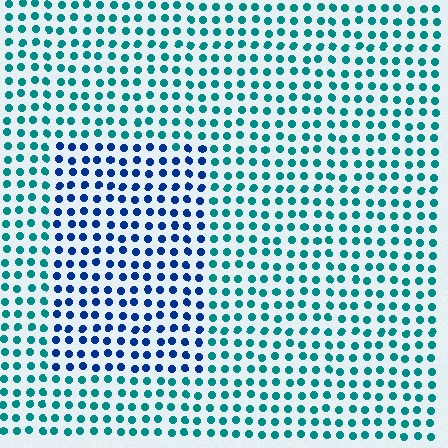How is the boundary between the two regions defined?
The boundary is defined purely by a slight shift in hue (about 43 degrees). Spacing, size, and orientation are identical on both sides.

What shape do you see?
I see a rectangle.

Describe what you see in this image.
The image is filled with small teal elements in a uniform arrangement. A rectangle-shaped region is visible where the elements are tinted to a slightly different hue, forming a subtle color boundary.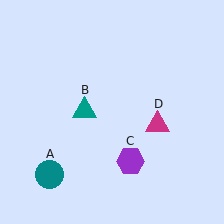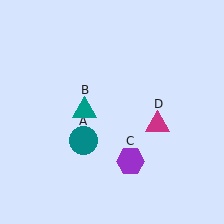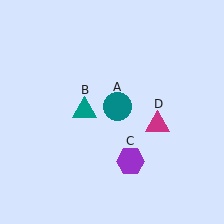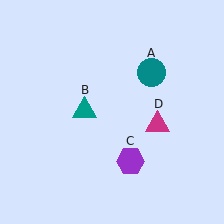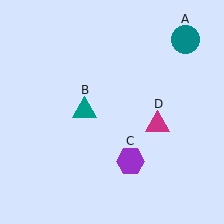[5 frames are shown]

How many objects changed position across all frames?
1 object changed position: teal circle (object A).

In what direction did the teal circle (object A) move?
The teal circle (object A) moved up and to the right.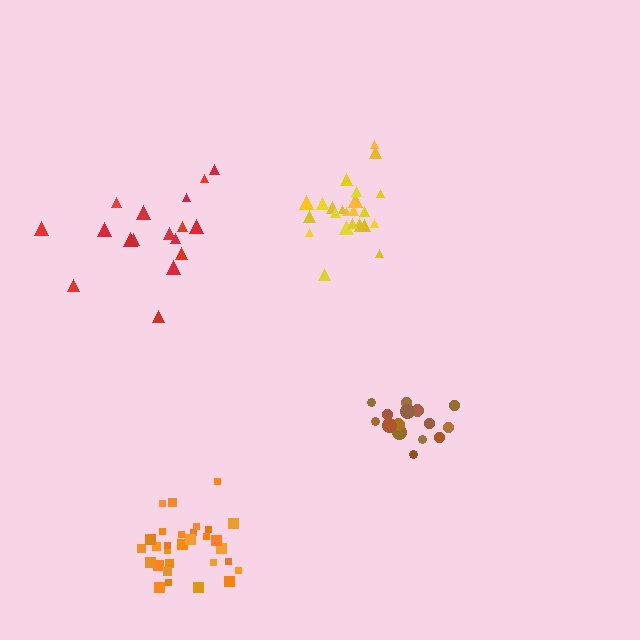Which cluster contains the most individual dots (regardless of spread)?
Orange (30).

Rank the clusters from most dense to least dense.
yellow, orange, brown, red.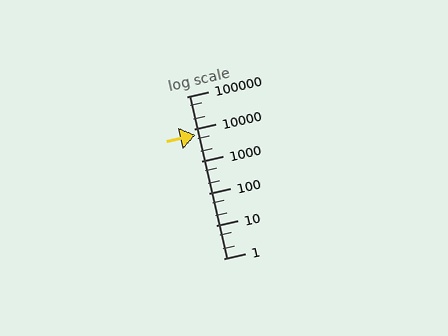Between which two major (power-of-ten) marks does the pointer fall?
The pointer is between 1000 and 10000.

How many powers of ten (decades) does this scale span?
The scale spans 5 decades, from 1 to 100000.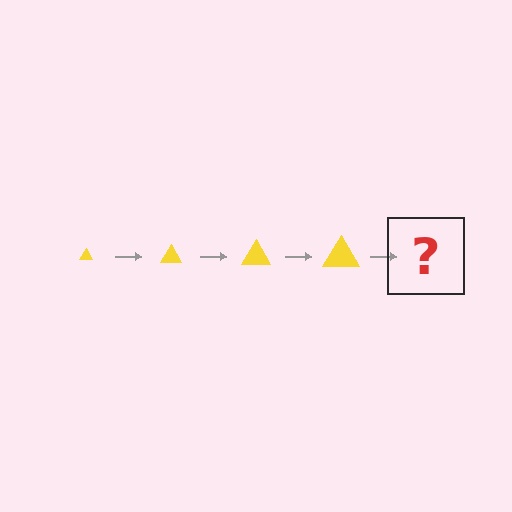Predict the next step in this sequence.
The next step is a yellow triangle, larger than the previous one.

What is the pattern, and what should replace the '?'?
The pattern is that the triangle gets progressively larger each step. The '?' should be a yellow triangle, larger than the previous one.